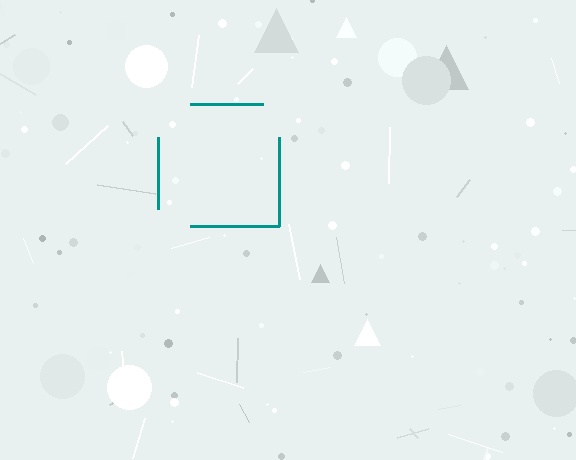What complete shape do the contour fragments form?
The contour fragments form a square.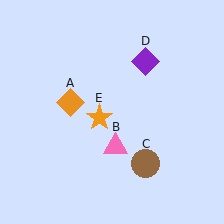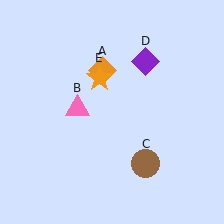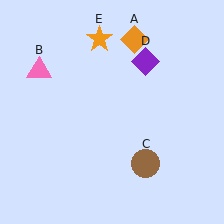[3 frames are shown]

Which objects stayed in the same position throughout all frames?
Brown circle (object C) and purple diamond (object D) remained stationary.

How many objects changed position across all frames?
3 objects changed position: orange diamond (object A), pink triangle (object B), orange star (object E).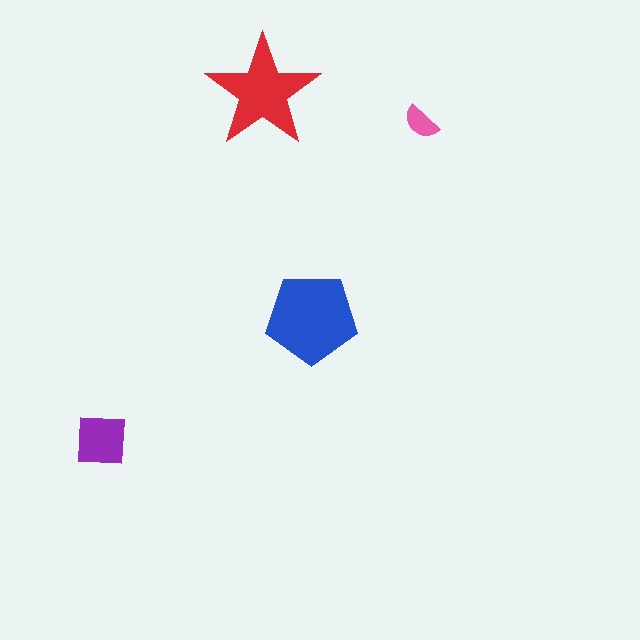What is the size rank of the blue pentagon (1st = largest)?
1st.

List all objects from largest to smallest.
The blue pentagon, the red star, the purple square, the pink semicircle.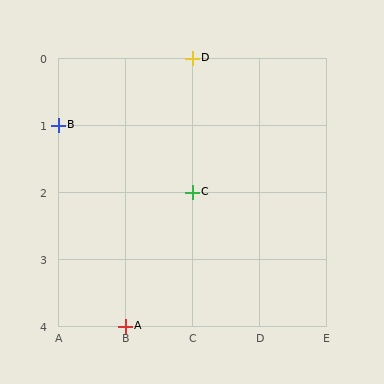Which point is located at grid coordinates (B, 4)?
Point A is at (B, 4).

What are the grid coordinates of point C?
Point C is at grid coordinates (C, 2).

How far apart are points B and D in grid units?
Points B and D are 2 columns and 1 row apart (about 2.2 grid units diagonally).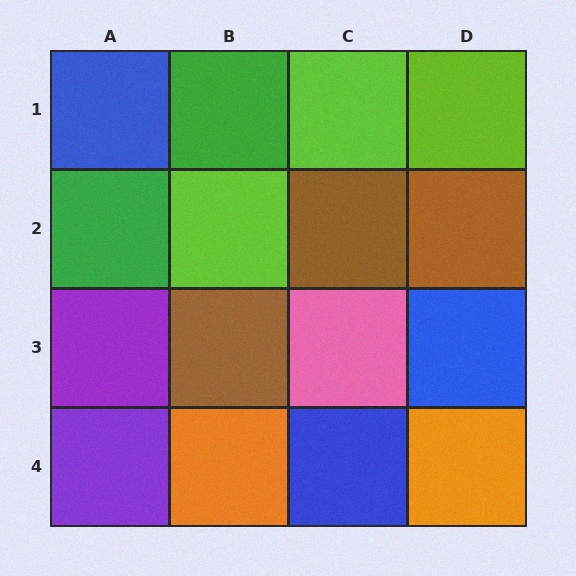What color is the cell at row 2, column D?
Brown.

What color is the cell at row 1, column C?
Lime.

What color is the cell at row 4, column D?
Orange.